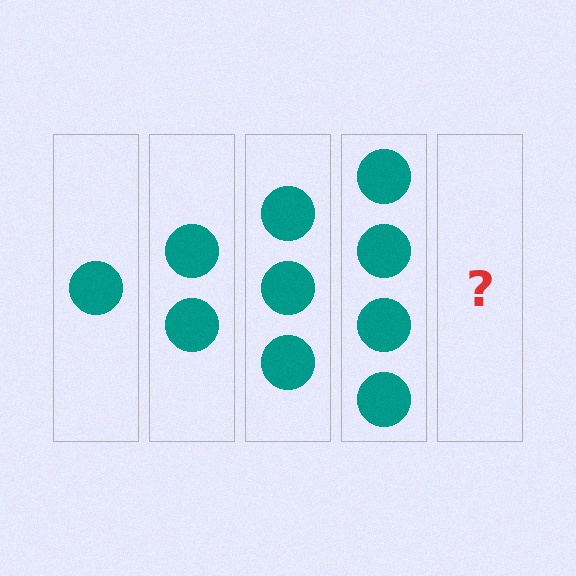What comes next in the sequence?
The next element should be 5 circles.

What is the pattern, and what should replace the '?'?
The pattern is that each step adds one more circle. The '?' should be 5 circles.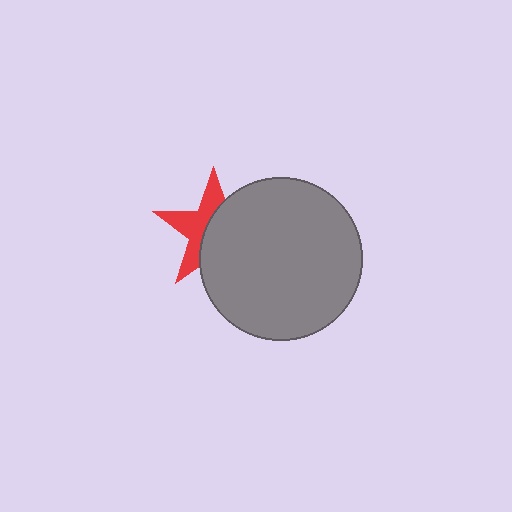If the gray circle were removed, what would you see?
You would see the complete red star.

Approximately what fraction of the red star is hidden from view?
Roughly 55% of the red star is hidden behind the gray circle.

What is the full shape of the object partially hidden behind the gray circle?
The partially hidden object is a red star.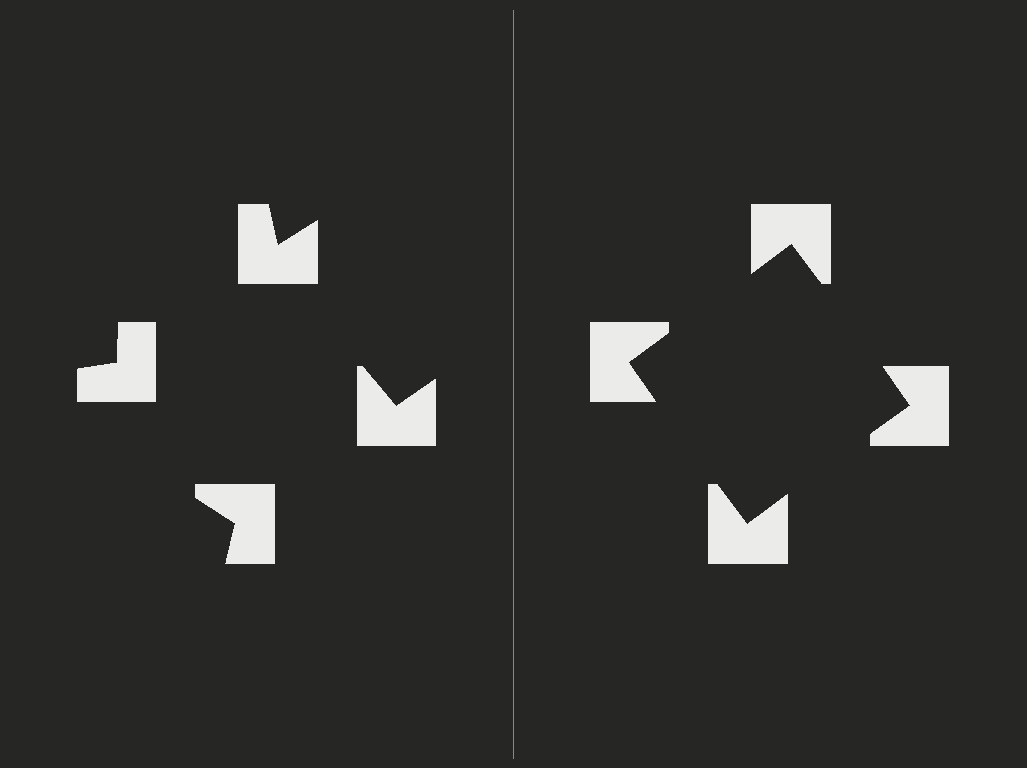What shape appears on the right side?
An illusory square.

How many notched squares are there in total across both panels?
8 — 4 on each side.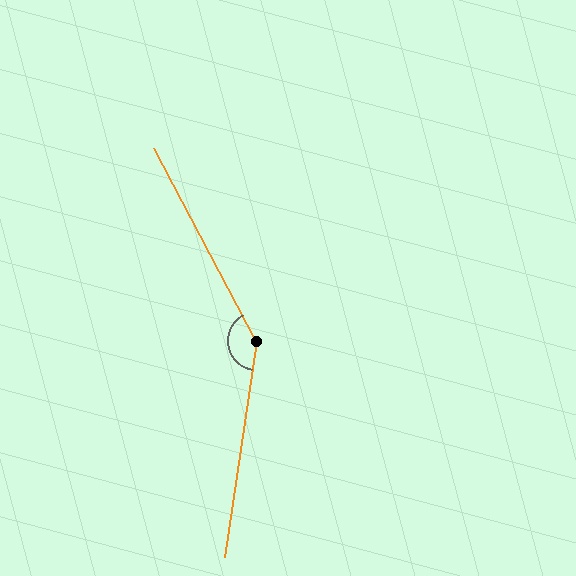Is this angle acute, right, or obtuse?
It is obtuse.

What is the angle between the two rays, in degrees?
Approximately 144 degrees.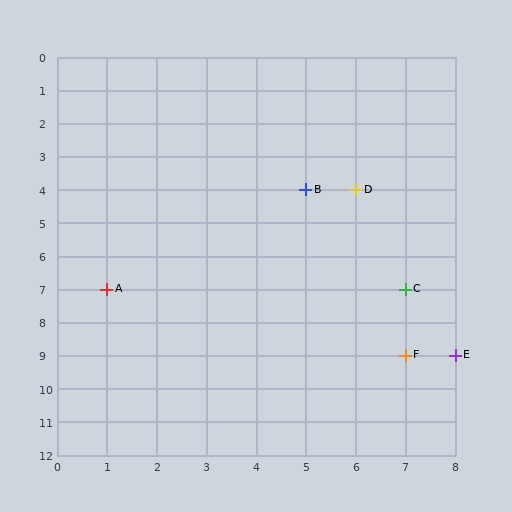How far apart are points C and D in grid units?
Points C and D are 1 column and 3 rows apart (about 3.2 grid units diagonally).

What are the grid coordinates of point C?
Point C is at grid coordinates (7, 7).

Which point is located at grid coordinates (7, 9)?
Point F is at (7, 9).